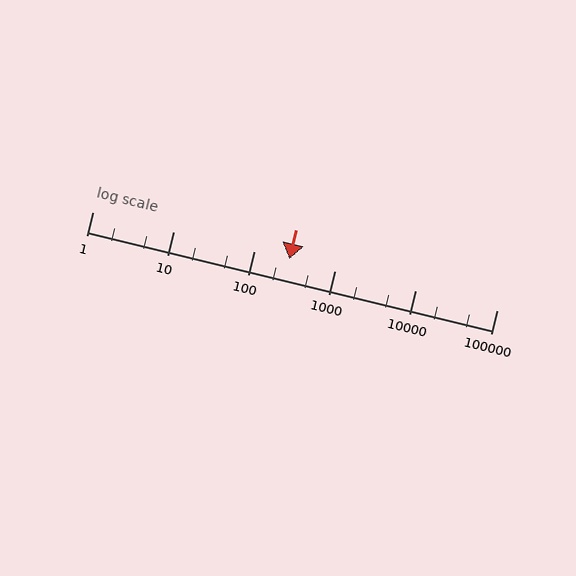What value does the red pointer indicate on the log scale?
The pointer indicates approximately 270.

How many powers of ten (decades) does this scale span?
The scale spans 5 decades, from 1 to 100000.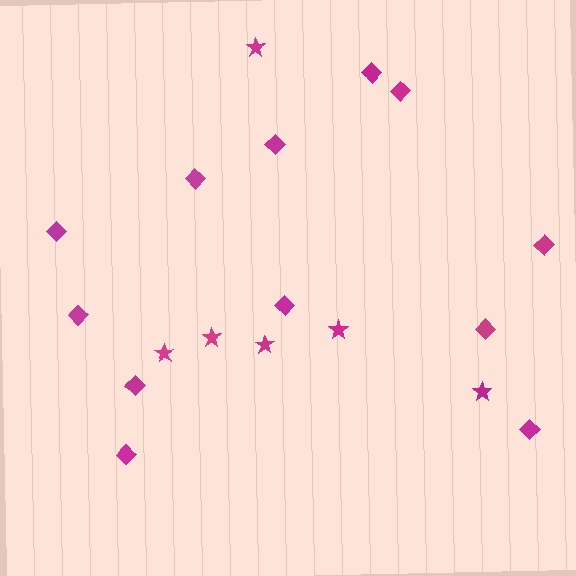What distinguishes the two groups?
There are 2 groups: one group of stars (6) and one group of diamonds (12).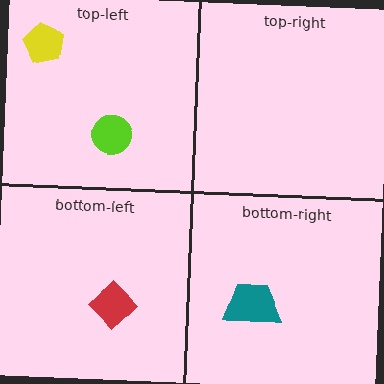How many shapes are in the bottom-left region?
1.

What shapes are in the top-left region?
The lime circle, the yellow pentagon.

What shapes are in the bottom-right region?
The teal trapezoid.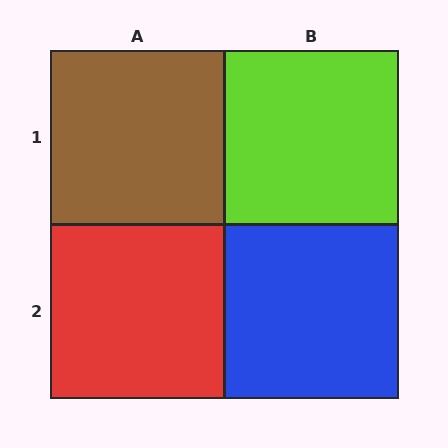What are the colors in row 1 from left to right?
Brown, lime.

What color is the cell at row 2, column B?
Blue.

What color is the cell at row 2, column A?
Red.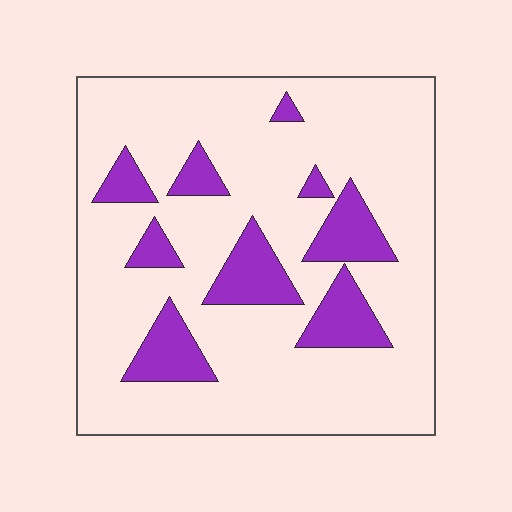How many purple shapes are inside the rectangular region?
9.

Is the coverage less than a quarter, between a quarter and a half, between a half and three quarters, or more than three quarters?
Less than a quarter.